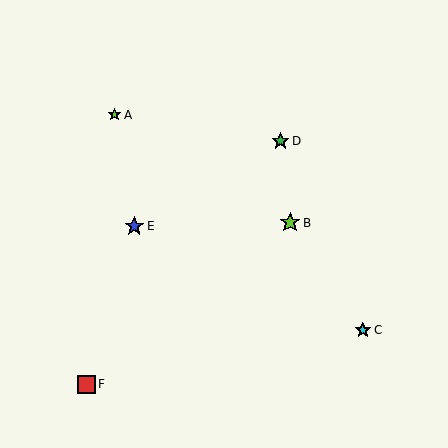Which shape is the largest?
The lime star (labeled B) is the largest.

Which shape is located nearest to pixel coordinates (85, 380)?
The red square (labeled F) at (86, 384) is nearest to that location.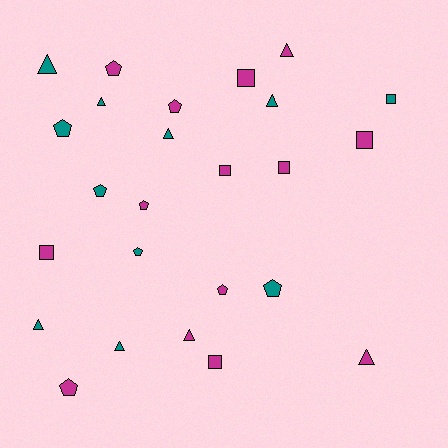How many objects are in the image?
There are 25 objects.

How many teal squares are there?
There is 1 teal square.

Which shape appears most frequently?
Triangle, with 9 objects.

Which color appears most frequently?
Magenta, with 14 objects.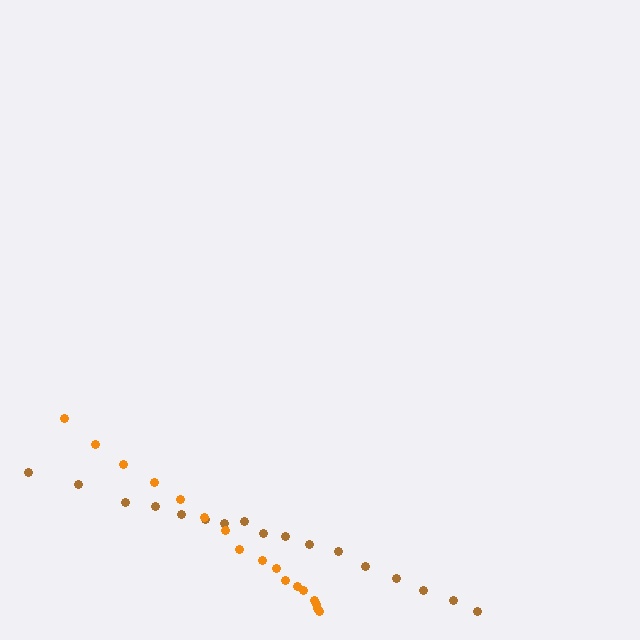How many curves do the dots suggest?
There are 2 distinct paths.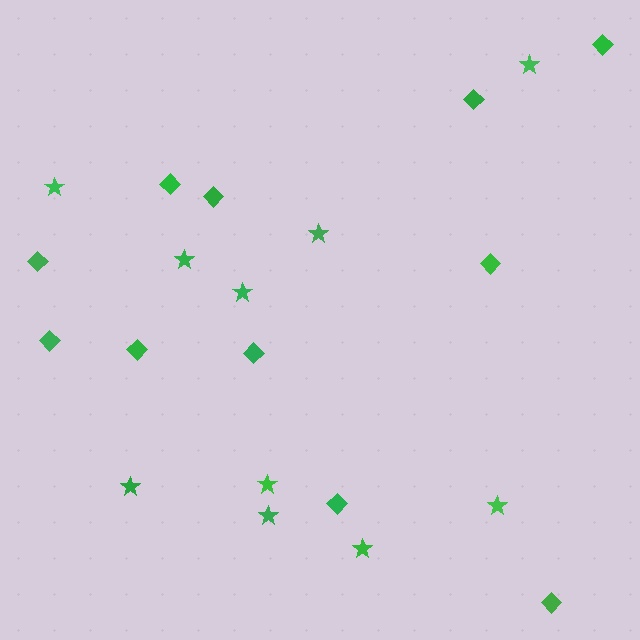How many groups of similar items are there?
There are 2 groups: one group of stars (10) and one group of diamonds (11).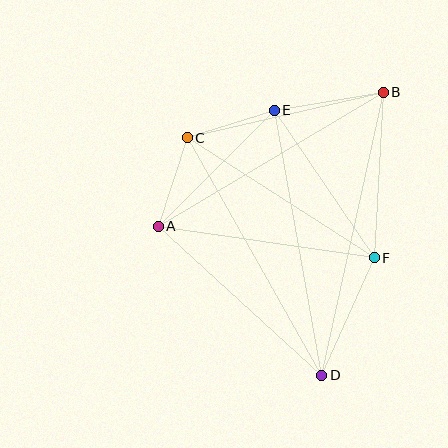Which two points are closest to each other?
Points C and E are closest to each other.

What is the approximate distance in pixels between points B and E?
The distance between B and E is approximately 110 pixels.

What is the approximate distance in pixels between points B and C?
The distance between B and C is approximately 201 pixels.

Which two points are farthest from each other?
Points B and D are farthest from each other.